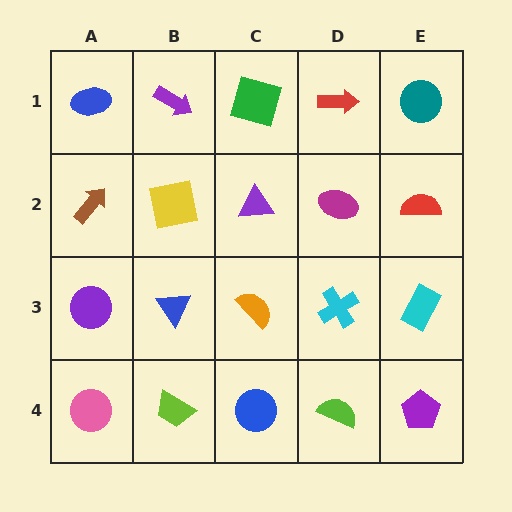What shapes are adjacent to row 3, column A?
A brown arrow (row 2, column A), a pink circle (row 4, column A), a blue triangle (row 3, column B).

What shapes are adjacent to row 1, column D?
A magenta ellipse (row 2, column D), a green square (row 1, column C), a teal circle (row 1, column E).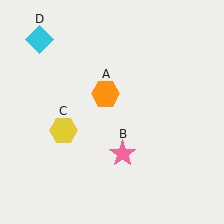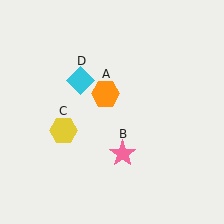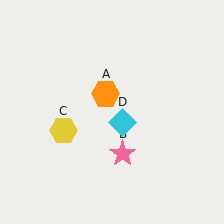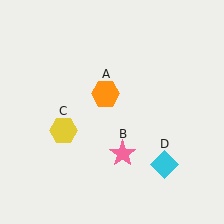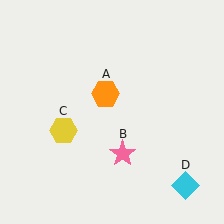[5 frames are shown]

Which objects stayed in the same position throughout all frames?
Orange hexagon (object A) and pink star (object B) and yellow hexagon (object C) remained stationary.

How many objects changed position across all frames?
1 object changed position: cyan diamond (object D).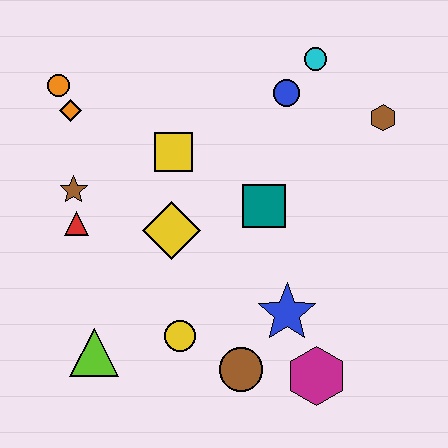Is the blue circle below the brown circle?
No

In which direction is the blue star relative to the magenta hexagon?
The blue star is above the magenta hexagon.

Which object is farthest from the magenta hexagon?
The orange circle is farthest from the magenta hexagon.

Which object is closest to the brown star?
The red triangle is closest to the brown star.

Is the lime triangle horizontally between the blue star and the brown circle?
No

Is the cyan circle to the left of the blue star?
No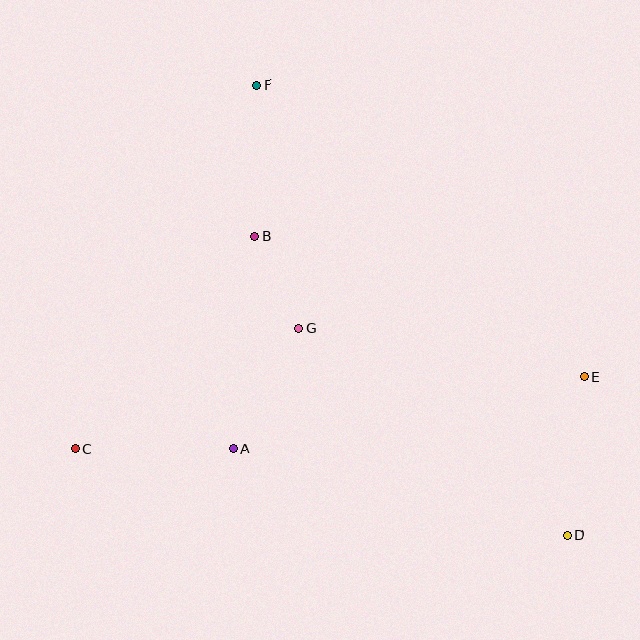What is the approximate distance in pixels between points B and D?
The distance between B and D is approximately 432 pixels.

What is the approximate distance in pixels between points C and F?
The distance between C and F is approximately 407 pixels.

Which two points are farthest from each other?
Points D and F are farthest from each other.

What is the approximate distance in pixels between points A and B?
The distance between A and B is approximately 213 pixels.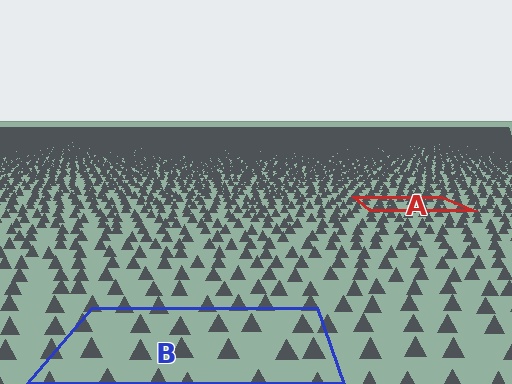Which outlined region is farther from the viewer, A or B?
Region A is farther from the viewer — the texture elements inside it appear smaller and more densely packed.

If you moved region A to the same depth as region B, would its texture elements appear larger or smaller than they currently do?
They would appear larger. At a closer depth, the same texture elements are projected at a bigger on-screen size.